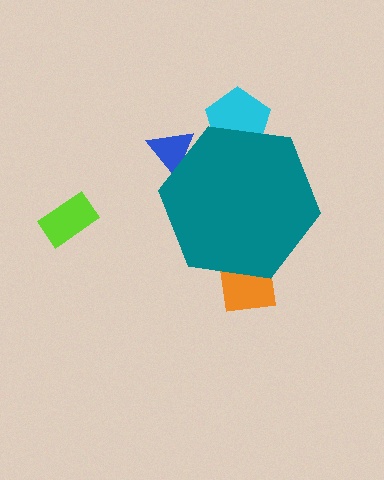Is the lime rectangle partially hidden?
No, the lime rectangle is fully visible.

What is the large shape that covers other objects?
A teal hexagon.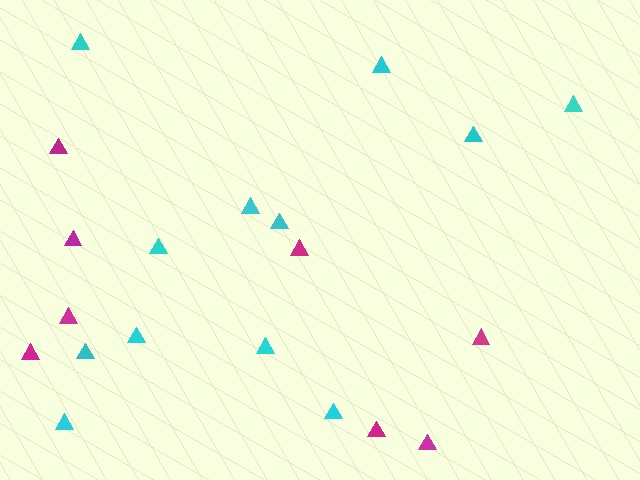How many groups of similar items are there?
There are 2 groups: one group of magenta triangles (8) and one group of cyan triangles (12).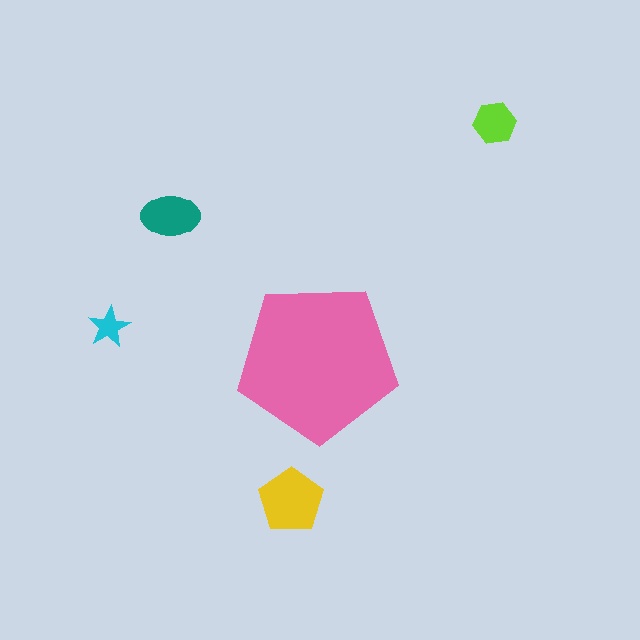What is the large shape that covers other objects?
A pink pentagon.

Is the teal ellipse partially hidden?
No, the teal ellipse is fully visible.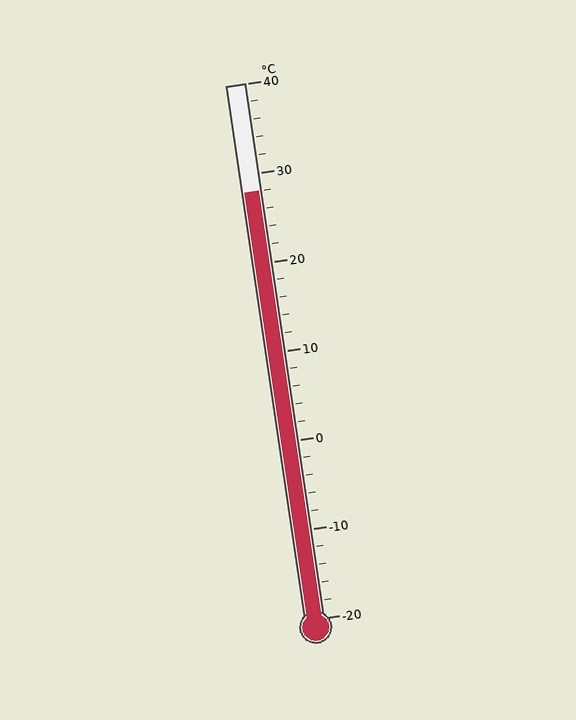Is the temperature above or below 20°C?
The temperature is above 20°C.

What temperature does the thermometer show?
The thermometer shows approximately 28°C.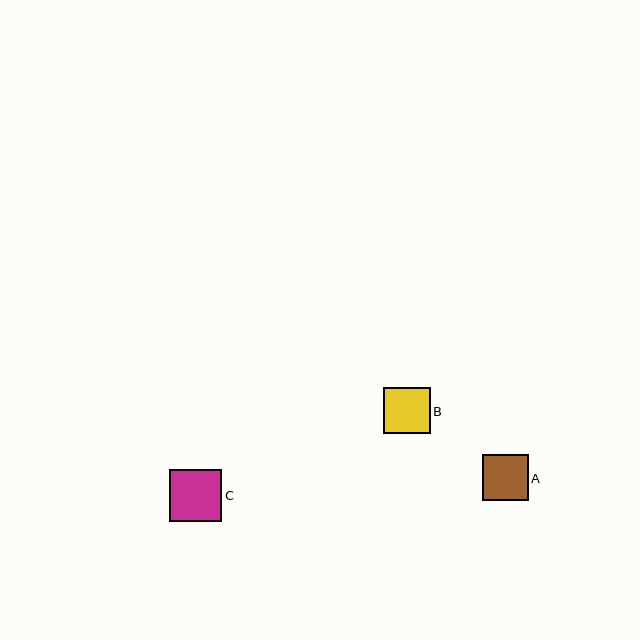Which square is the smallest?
Square A is the smallest with a size of approximately 46 pixels.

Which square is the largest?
Square C is the largest with a size of approximately 52 pixels.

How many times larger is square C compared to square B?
Square C is approximately 1.1 times the size of square B.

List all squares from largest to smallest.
From largest to smallest: C, B, A.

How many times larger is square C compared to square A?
Square C is approximately 1.1 times the size of square A.